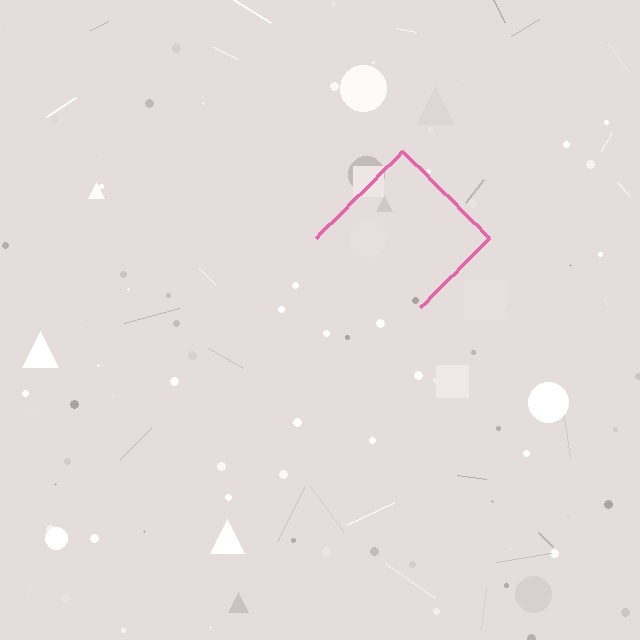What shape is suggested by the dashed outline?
The dashed outline suggests a diamond.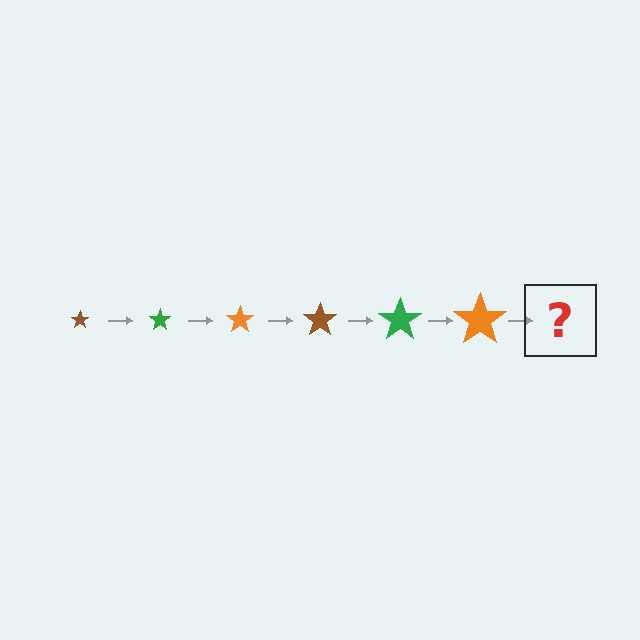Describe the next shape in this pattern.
It should be a brown star, larger than the previous one.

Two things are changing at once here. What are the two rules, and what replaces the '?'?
The two rules are that the star grows larger each step and the color cycles through brown, green, and orange. The '?' should be a brown star, larger than the previous one.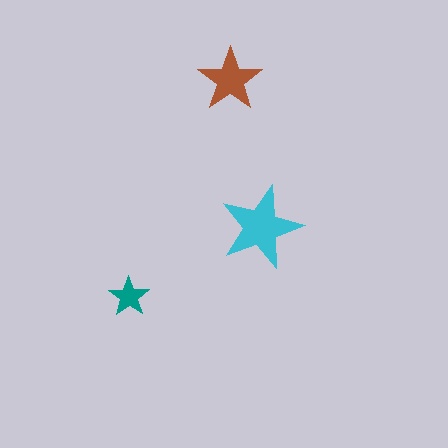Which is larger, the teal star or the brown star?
The brown one.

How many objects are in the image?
There are 3 objects in the image.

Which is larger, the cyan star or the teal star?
The cyan one.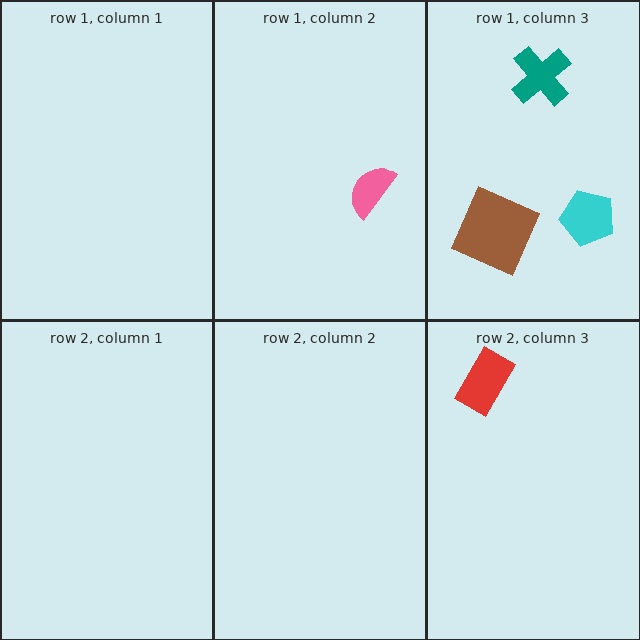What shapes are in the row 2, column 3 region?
The red rectangle.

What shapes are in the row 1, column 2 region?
The pink semicircle.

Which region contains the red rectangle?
The row 2, column 3 region.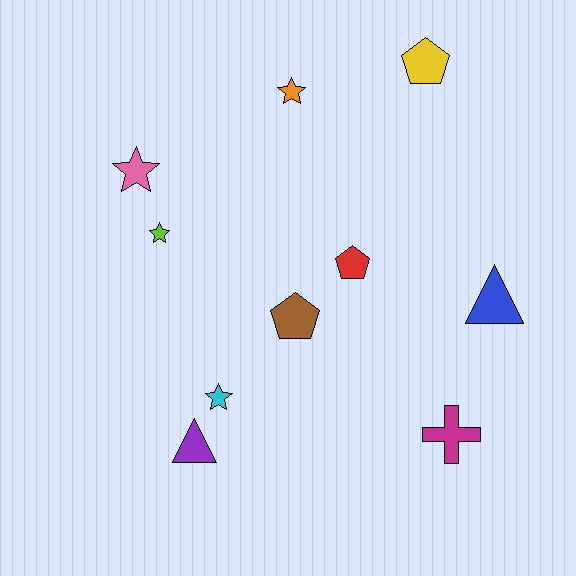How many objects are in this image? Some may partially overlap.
There are 10 objects.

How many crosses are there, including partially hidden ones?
There is 1 cross.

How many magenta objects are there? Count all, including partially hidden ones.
There is 1 magenta object.